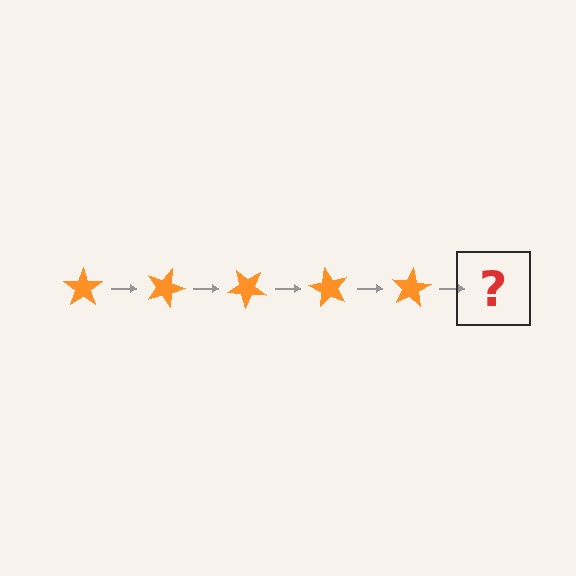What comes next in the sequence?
The next element should be an orange star rotated 100 degrees.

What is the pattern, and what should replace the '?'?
The pattern is that the star rotates 20 degrees each step. The '?' should be an orange star rotated 100 degrees.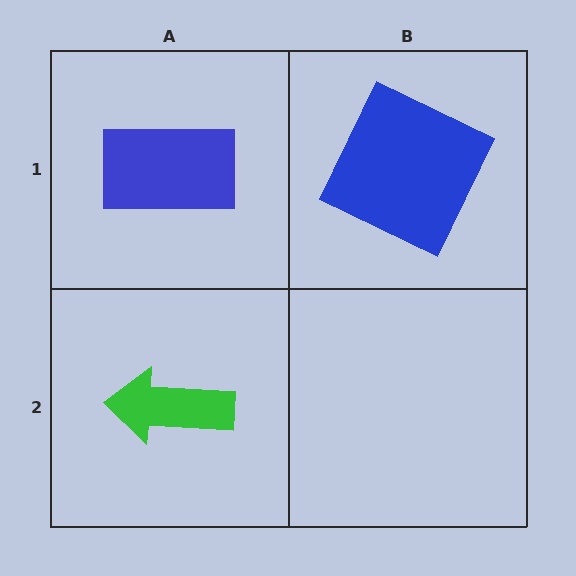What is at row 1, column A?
A blue rectangle.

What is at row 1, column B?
A blue square.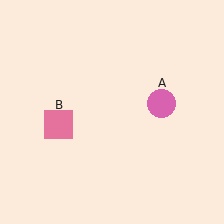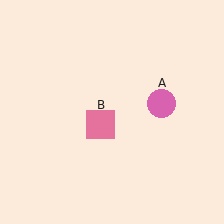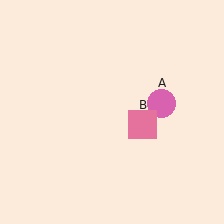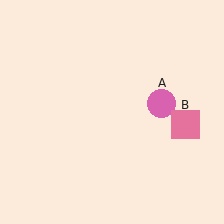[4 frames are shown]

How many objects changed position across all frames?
1 object changed position: pink square (object B).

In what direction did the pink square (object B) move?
The pink square (object B) moved right.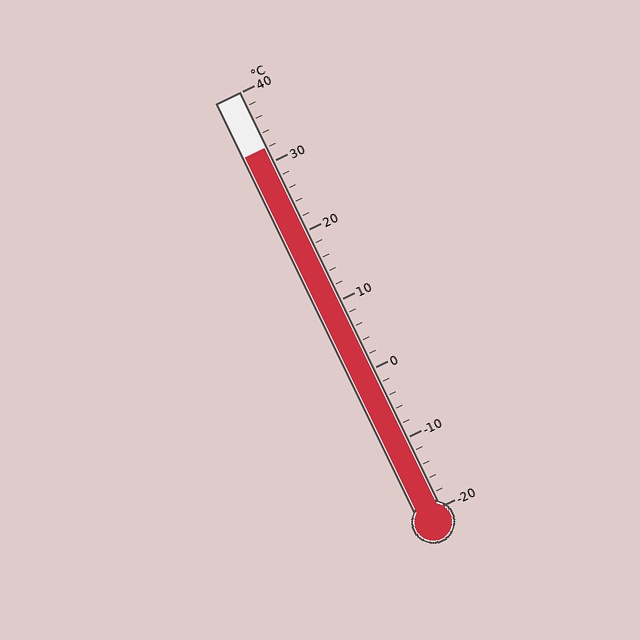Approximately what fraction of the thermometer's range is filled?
The thermometer is filled to approximately 85% of its range.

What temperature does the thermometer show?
The thermometer shows approximately 32°C.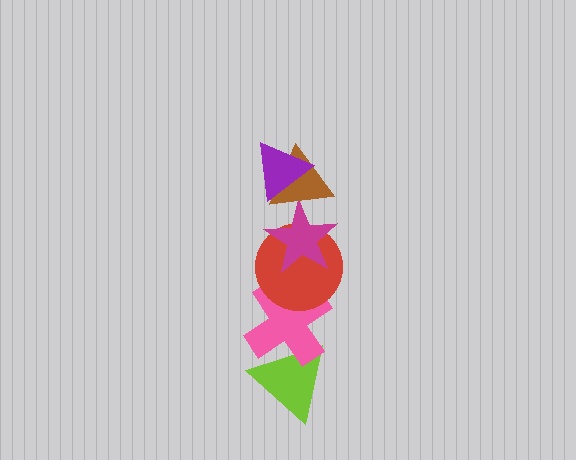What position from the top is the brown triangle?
The brown triangle is 2nd from the top.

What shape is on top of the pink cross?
The red circle is on top of the pink cross.